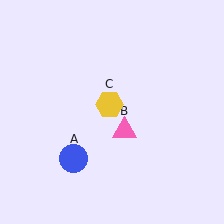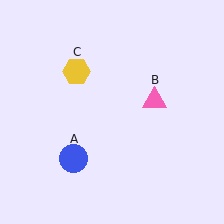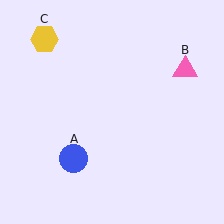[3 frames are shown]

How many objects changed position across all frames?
2 objects changed position: pink triangle (object B), yellow hexagon (object C).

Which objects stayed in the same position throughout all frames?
Blue circle (object A) remained stationary.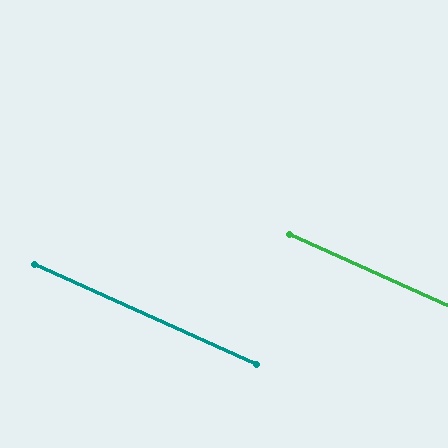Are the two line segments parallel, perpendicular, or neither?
Parallel — their directions differ by only 0.0°.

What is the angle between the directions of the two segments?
Approximately 0 degrees.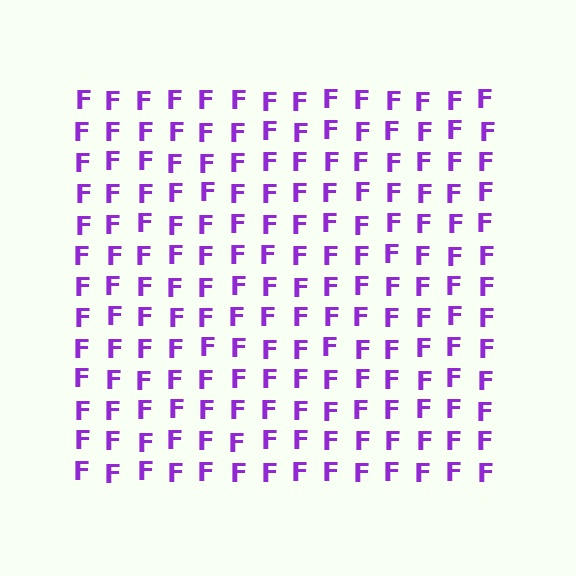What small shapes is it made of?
It is made of small letter F's.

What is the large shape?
The large shape is a square.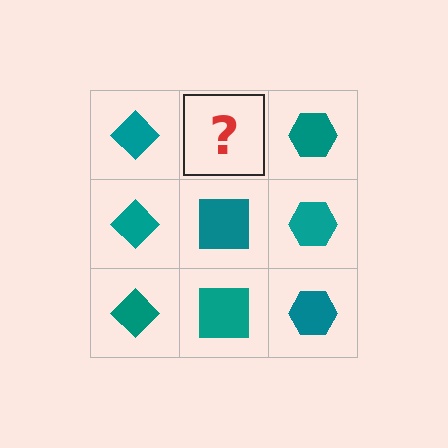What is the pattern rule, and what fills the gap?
The rule is that each column has a consistent shape. The gap should be filled with a teal square.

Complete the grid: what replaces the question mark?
The question mark should be replaced with a teal square.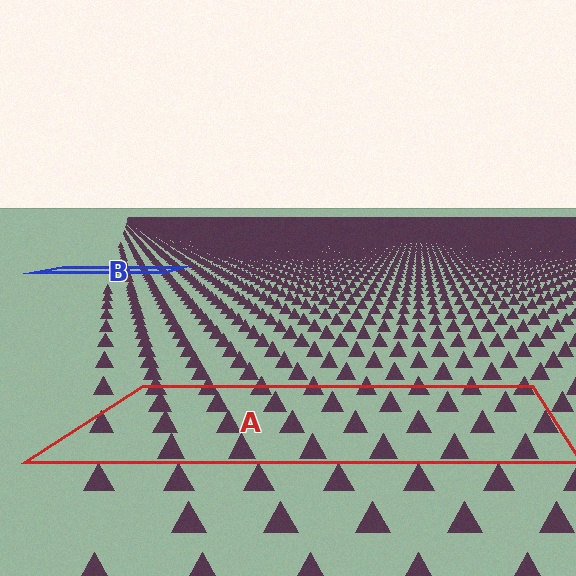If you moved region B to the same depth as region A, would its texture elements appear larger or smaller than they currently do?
They would appear larger. At a closer depth, the same texture elements are projected at a bigger on-screen size.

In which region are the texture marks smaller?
The texture marks are smaller in region B, because it is farther away.